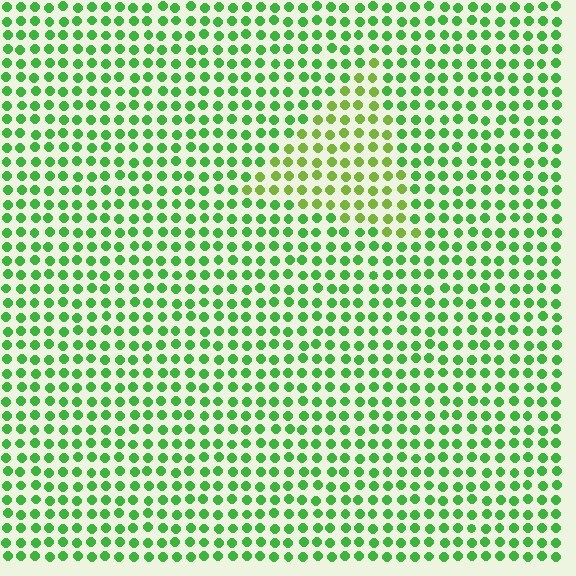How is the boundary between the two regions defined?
The boundary is defined purely by a slight shift in hue (about 31 degrees). Spacing, size, and orientation are identical on both sides.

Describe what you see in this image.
The image is filled with small green elements in a uniform arrangement. A triangle-shaped region is visible where the elements are tinted to a slightly different hue, forming a subtle color boundary.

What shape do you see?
I see a triangle.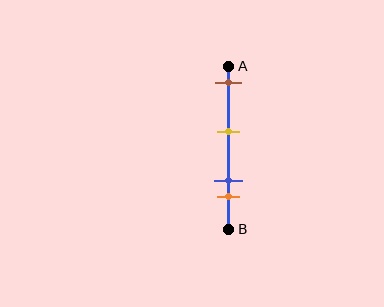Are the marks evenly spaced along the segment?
No, the marks are not evenly spaced.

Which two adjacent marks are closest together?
The blue and orange marks are the closest adjacent pair.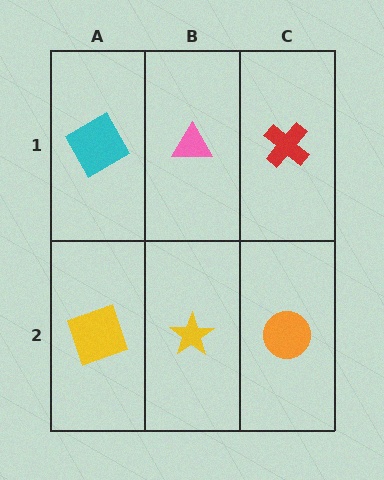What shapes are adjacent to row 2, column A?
A cyan square (row 1, column A), a yellow star (row 2, column B).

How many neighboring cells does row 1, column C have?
2.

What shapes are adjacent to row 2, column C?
A red cross (row 1, column C), a yellow star (row 2, column B).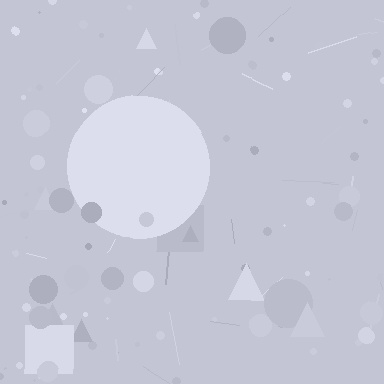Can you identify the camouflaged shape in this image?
The camouflaged shape is a circle.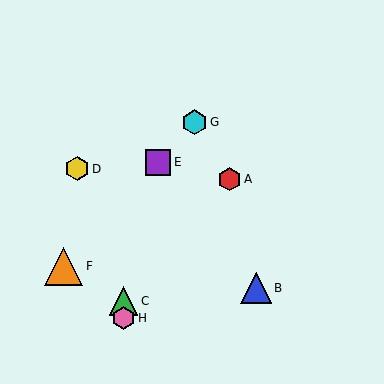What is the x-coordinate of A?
Object A is at x≈229.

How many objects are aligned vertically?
2 objects (C, H) are aligned vertically.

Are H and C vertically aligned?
Yes, both are at x≈124.